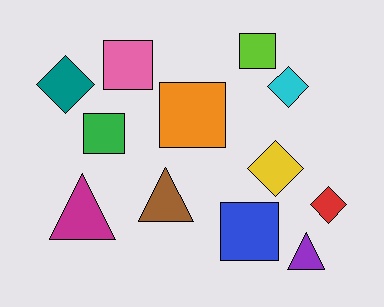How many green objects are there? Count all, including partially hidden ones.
There is 1 green object.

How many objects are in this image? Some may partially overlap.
There are 12 objects.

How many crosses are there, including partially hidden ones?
There are no crosses.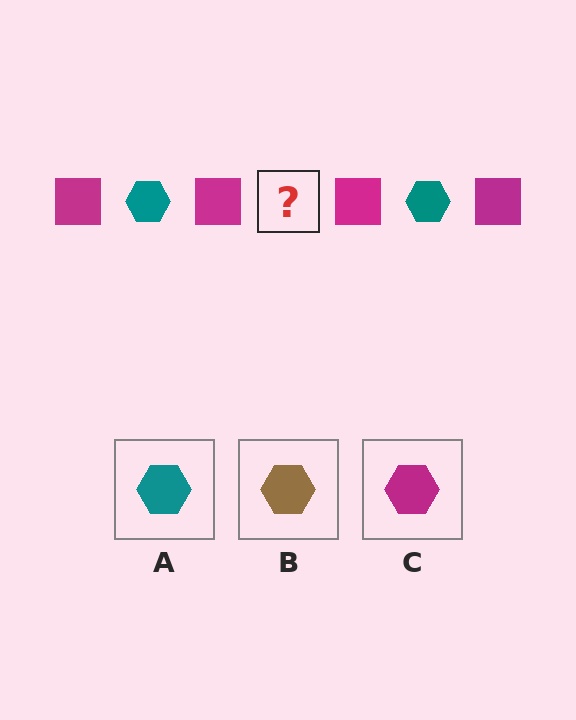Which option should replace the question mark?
Option A.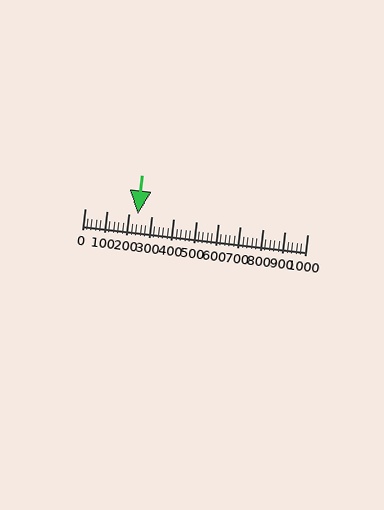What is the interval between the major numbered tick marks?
The major tick marks are spaced 100 units apart.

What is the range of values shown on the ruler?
The ruler shows values from 0 to 1000.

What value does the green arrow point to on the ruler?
The green arrow points to approximately 241.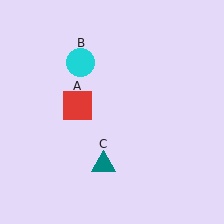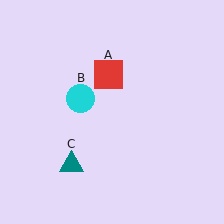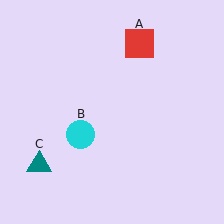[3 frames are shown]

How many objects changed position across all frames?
3 objects changed position: red square (object A), cyan circle (object B), teal triangle (object C).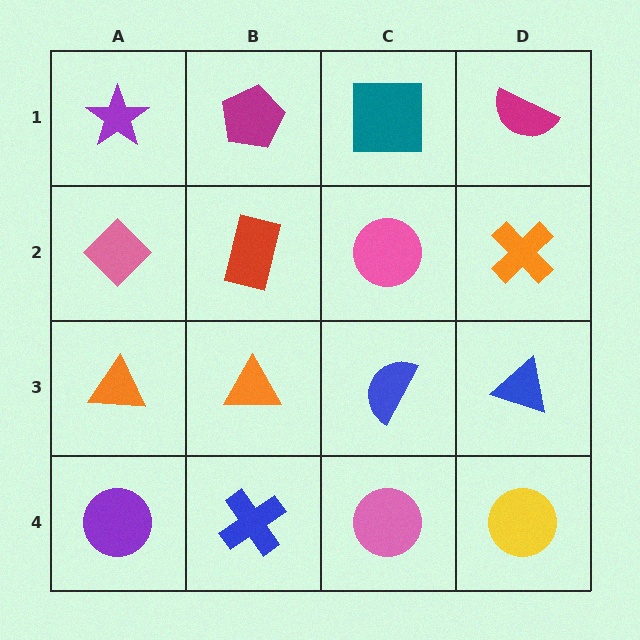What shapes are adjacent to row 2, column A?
A purple star (row 1, column A), an orange triangle (row 3, column A), a red rectangle (row 2, column B).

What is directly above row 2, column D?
A magenta semicircle.